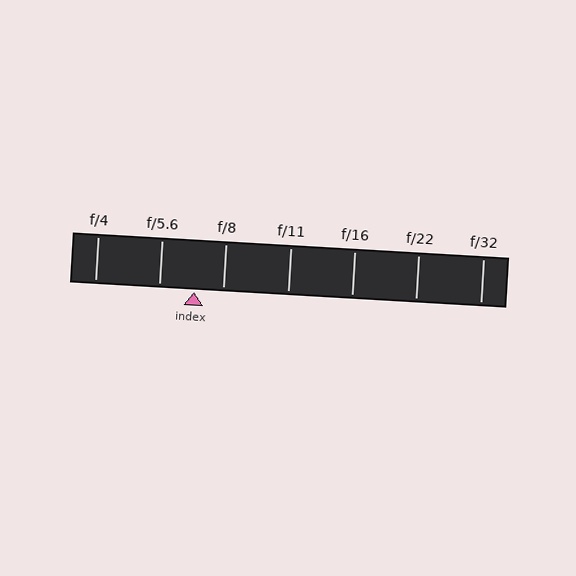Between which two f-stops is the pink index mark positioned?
The index mark is between f/5.6 and f/8.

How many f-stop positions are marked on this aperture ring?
There are 7 f-stop positions marked.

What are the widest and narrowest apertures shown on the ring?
The widest aperture shown is f/4 and the narrowest is f/32.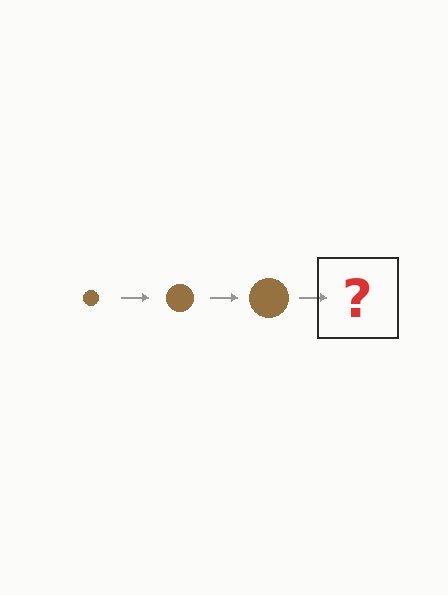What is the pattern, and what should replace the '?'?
The pattern is that the circle gets progressively larger each step. The '?' should be a brown circle, larger than the previous one.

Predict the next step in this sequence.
The next step is a brown circle, larger than the previous one.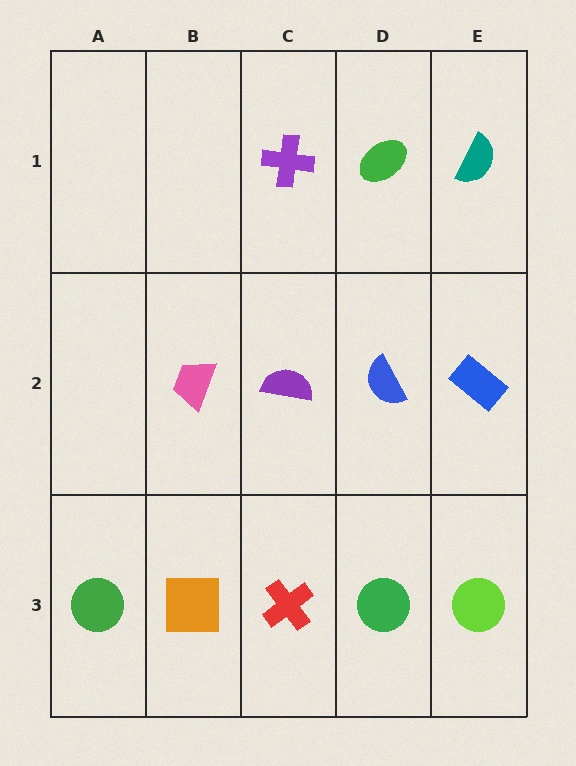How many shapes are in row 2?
4 shapes.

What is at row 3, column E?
A lime circle.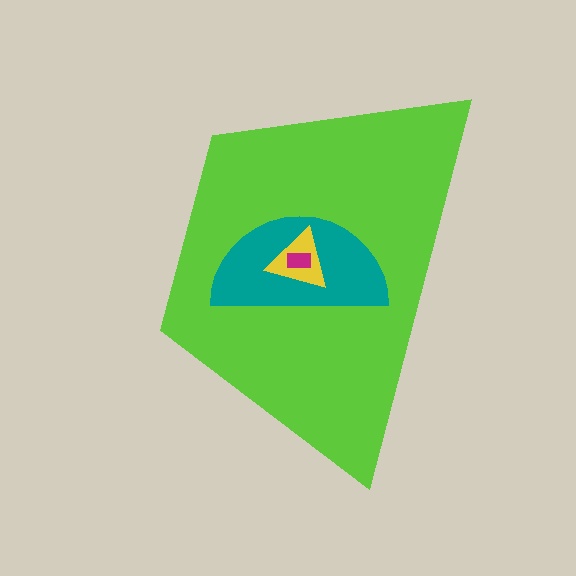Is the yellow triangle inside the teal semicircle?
Yes.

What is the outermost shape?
The lime trapezoid.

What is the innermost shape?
The magenta rectangle.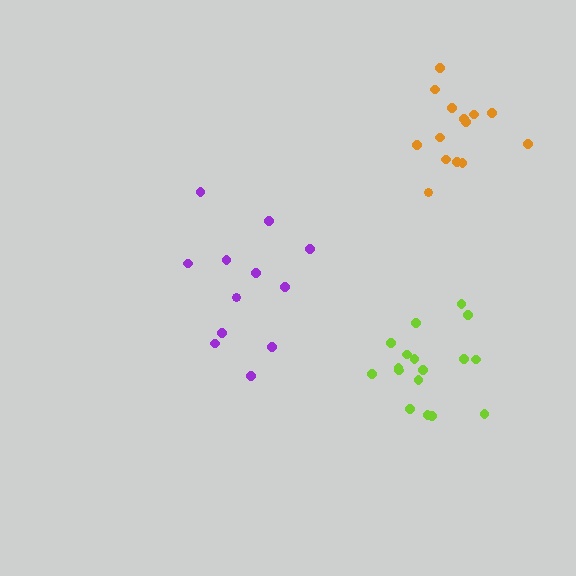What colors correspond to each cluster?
The clusters are colored: purple, orange, lime.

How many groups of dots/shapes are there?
There are 3 groups.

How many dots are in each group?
Group 1: 12 dots, Group 2: 14 dots, Group 3: 17 dots (43 total).